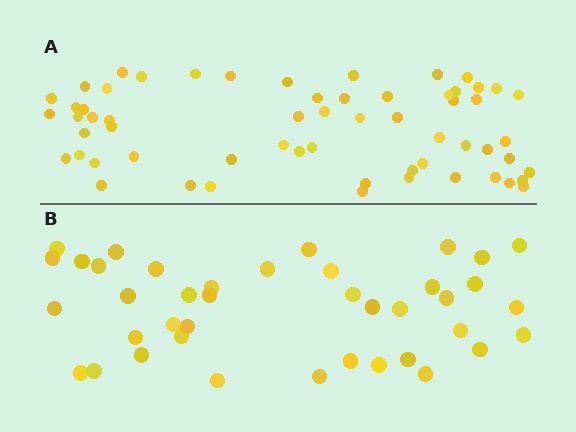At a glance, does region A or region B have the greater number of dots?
Region A (the top region) has more dots.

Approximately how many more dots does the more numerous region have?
Region A has approximately 20 more dots than region B.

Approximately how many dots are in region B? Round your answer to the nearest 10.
About 40 dots.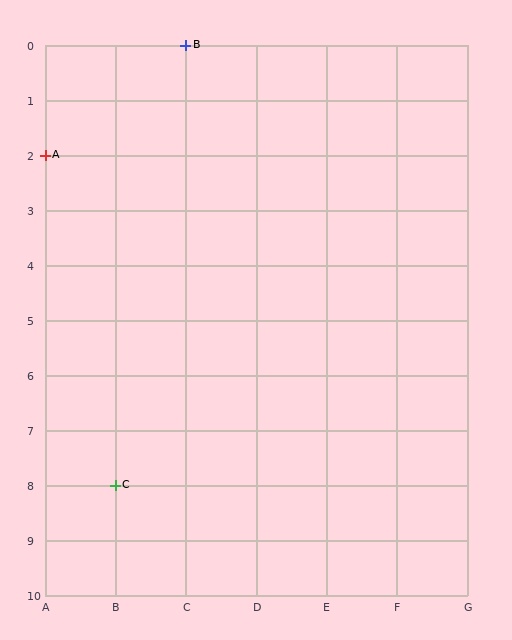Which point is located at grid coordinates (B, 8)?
Point C is at (B, 8).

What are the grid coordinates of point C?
Point C is at grid coordinates (B, 8).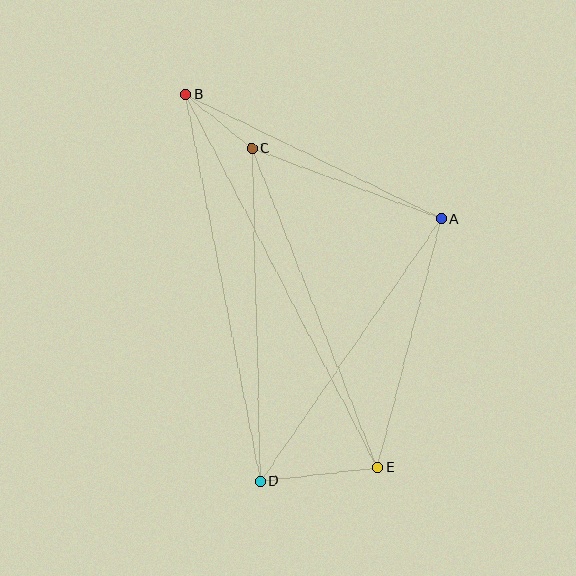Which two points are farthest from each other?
Points B and E are farthest from each other.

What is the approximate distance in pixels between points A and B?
The distance between A and B is approximately 284 pixels.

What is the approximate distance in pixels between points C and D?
The distance between C and D is approximately 333 pixels.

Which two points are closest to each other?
Points B and C are closest to each other.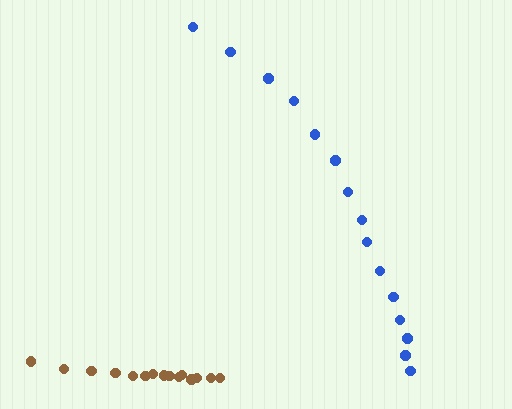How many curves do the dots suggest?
There are 2 distinct paths.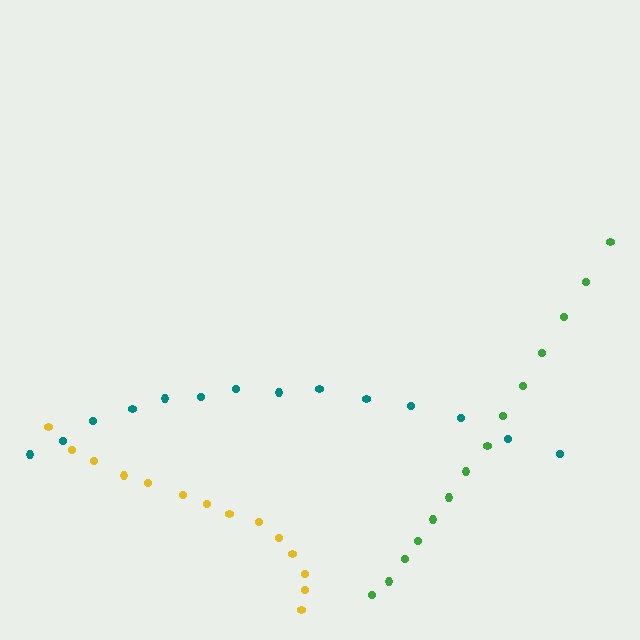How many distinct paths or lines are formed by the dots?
There are 3 distinct paths.